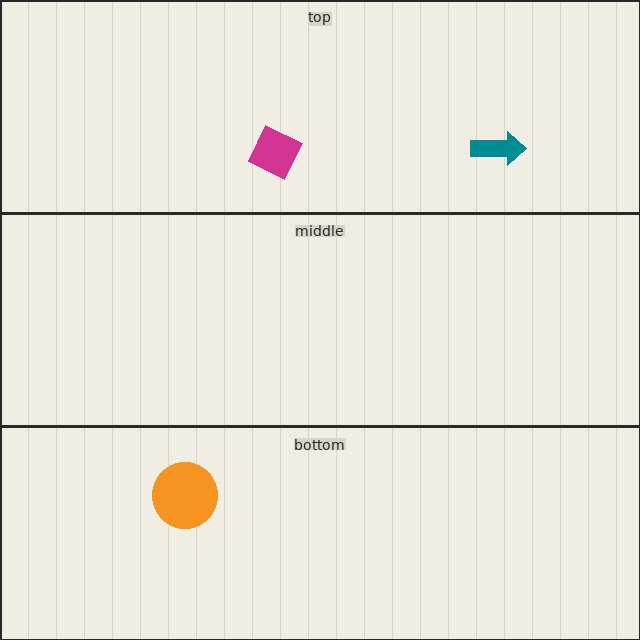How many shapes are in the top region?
2.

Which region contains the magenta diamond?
The top region.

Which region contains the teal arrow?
The top region.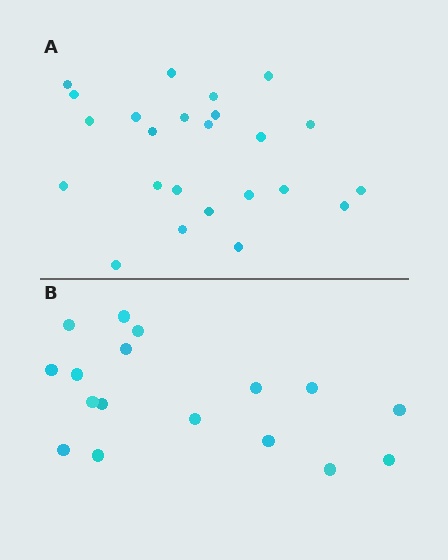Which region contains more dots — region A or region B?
Region A (the top region) has more dots.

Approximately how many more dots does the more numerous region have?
Region A has roughly 8 or so more dots than region B.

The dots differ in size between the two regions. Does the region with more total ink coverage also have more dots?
No. Region B has more total ink coverage because its dots are larger, but region A actually contains more individual dots. Total area can be misleading — the number of items is what matters here.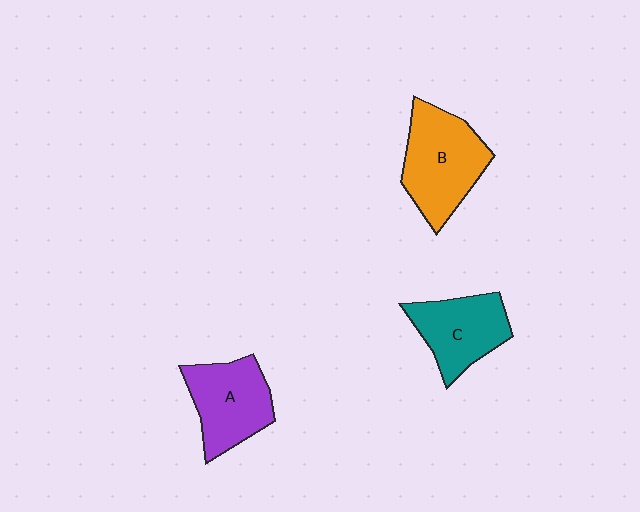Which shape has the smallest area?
Shape C (teal).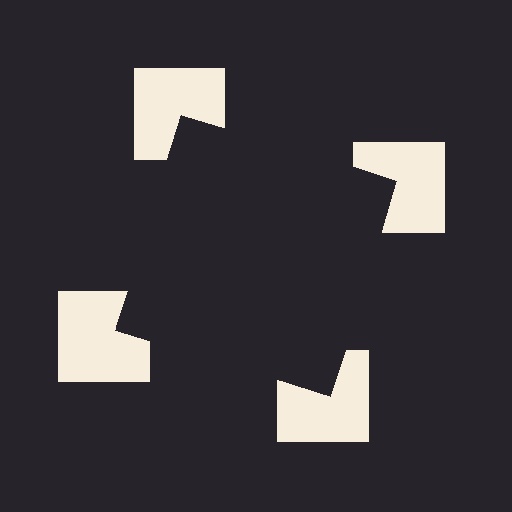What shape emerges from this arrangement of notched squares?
An illusory square — its edges are inferred from the aligned wedge cuts in the notched squares, not physically drawn.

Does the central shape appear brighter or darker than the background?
It typically appears slightly darker than the background, even though no actual brightness change is drawn.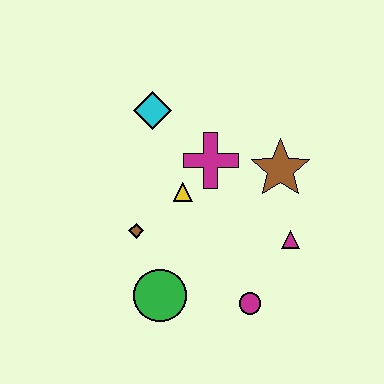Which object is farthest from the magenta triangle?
The cyan diamond is farthest from the magenta triangle.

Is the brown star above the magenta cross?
No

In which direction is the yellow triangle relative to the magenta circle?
The yellow triangle is above the magenta circle.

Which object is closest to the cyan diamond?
The magenta cross is closest to the cyan diamond.